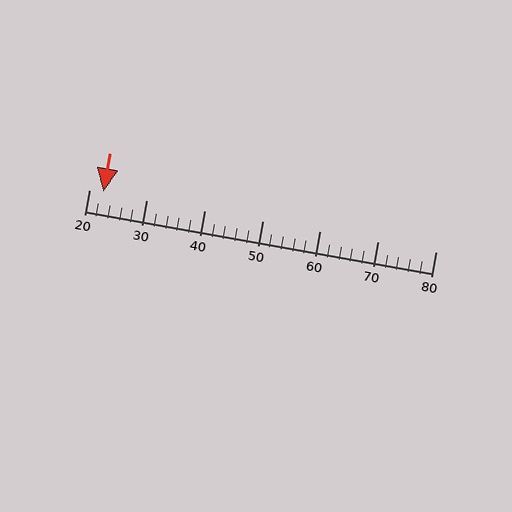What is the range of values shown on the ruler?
The ruler shows values from 20 to 80.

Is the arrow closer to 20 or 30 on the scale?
The arrow is closer to 20.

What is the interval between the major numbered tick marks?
The major tick marks are spaced 10 units apart.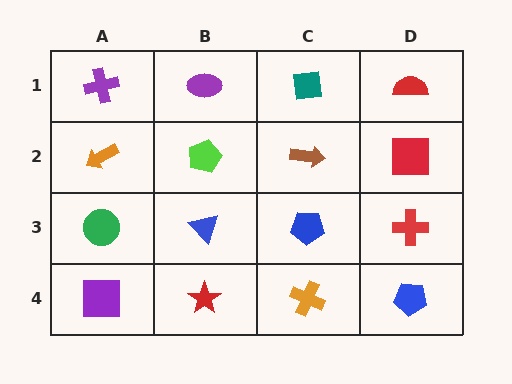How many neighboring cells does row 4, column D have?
2.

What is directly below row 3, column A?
A purple square.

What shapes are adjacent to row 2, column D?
A red semicircle (row 1, column D), a red cross (row 3, column D), a brown arrow (row 2, column C).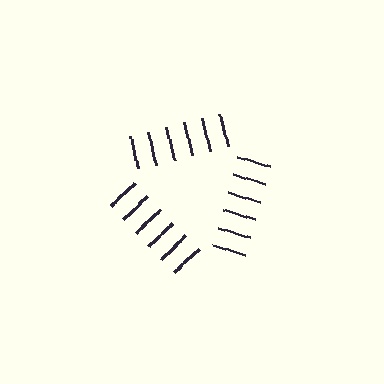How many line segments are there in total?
18 — 6 along each of the 3 edges.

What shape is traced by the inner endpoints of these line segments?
An illusory triangle — the line segments terminate on its edges but no continuous stroke is drawn.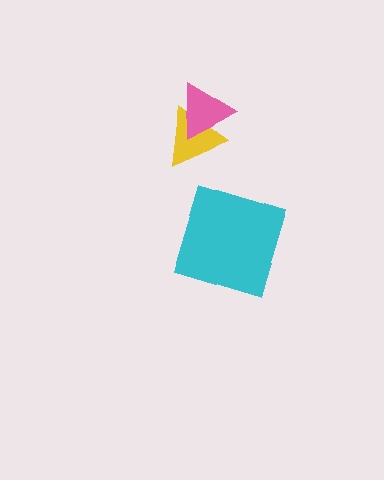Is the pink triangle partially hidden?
No, no other shape covers it.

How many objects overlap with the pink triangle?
1 object overlaps with the pink triangle.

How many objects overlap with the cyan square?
0 objects overlap with the cyan square.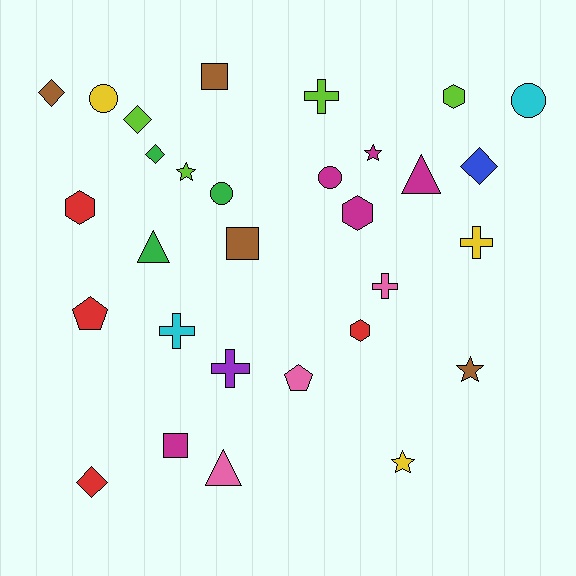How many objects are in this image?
There are 30 objects.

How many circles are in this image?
There are 4 circles.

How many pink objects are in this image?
There are 3 pink objects.